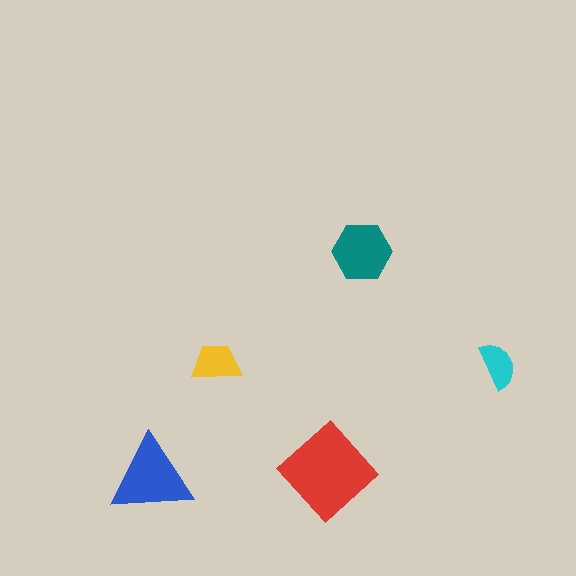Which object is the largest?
The red diamond.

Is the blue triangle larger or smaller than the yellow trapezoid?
Larger.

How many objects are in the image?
There are 5 objects in the image.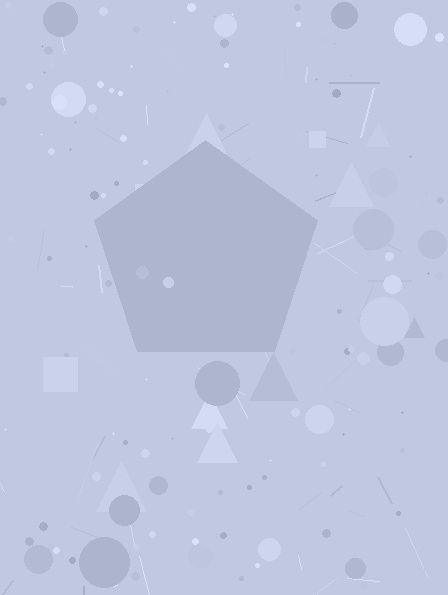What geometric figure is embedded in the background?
A pentagon is embedded in the background.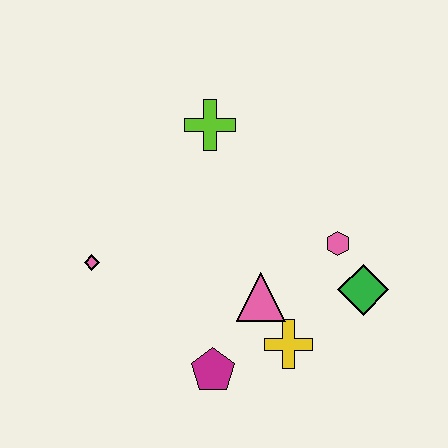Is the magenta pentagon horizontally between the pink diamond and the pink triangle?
Yes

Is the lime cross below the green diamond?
No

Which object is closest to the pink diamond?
The magenta pentagon is closest to the pink diamond.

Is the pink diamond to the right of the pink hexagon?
No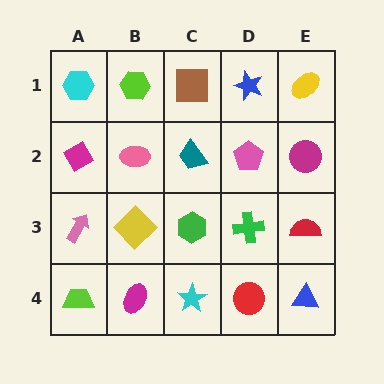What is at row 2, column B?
A pink ellipse.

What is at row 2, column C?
A teal trapezoid.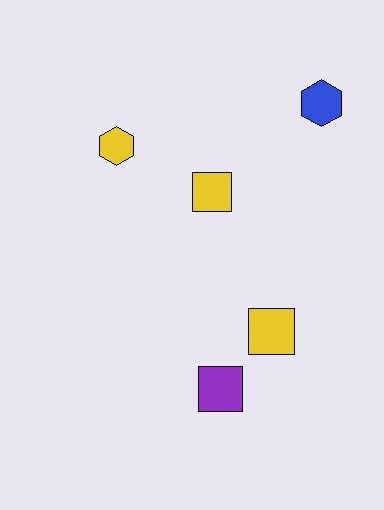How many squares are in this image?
There are 3 squares.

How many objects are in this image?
There are 5 objects.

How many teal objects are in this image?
There are no teal objects.